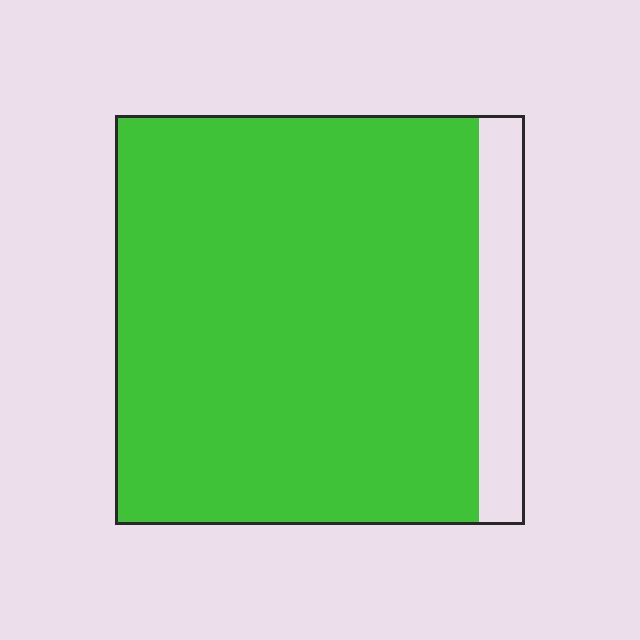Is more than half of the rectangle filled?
Yes.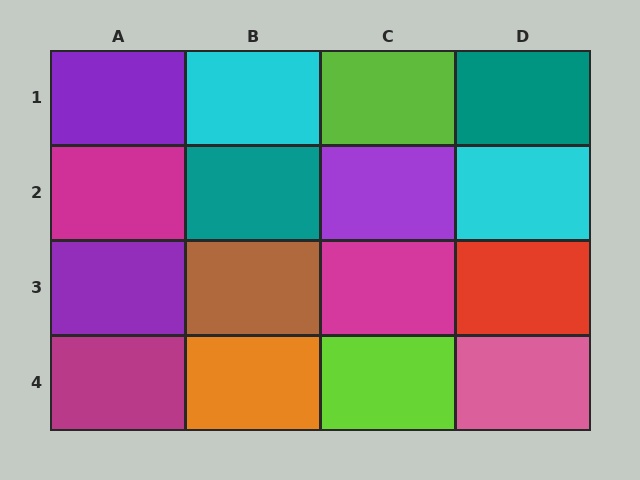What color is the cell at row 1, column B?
Cyan.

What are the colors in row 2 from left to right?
Magenta, teal, purple, cyan.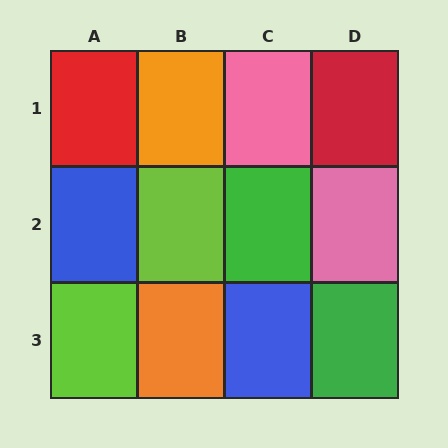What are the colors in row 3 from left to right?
Lime, orange, blue, green.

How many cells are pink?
2 cells are pink.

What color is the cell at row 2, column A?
Blue.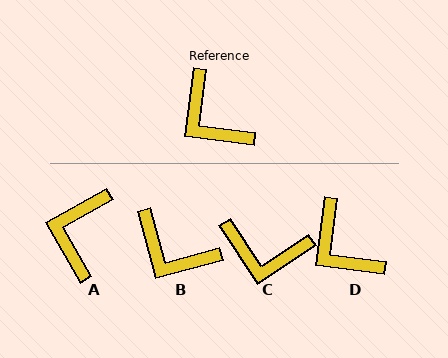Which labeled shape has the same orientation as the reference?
D.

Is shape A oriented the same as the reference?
No, it is off by about 53 degrees.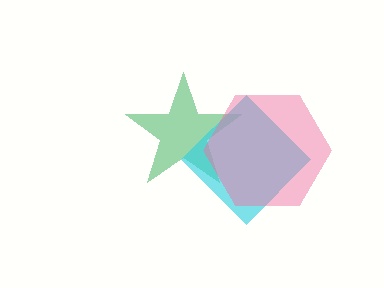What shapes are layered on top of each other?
The layered shapes are: a green star, a cyan diamond, a pink hexagon.